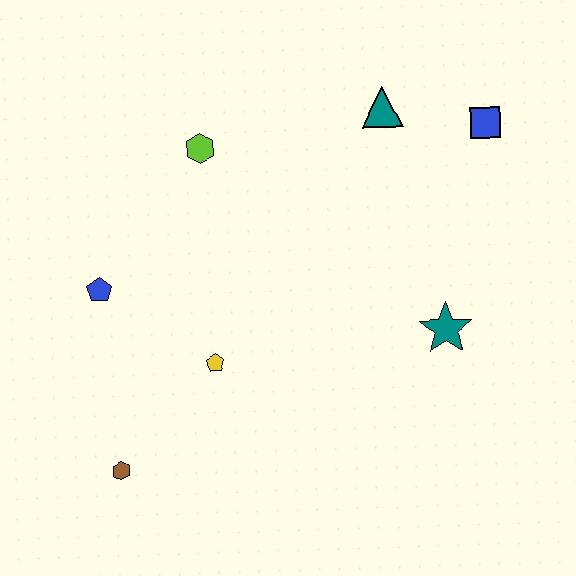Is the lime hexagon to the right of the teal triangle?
No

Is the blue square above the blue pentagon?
Yes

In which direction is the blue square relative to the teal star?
The blue square is above the teal star.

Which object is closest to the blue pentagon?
The yellow pentagon is closest to the blue pentagon.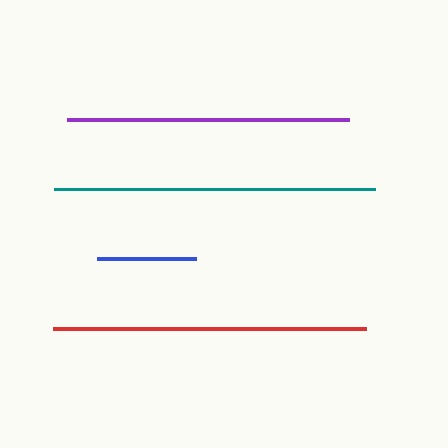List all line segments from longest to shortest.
From longest to shortest: teal, red, purple, blue.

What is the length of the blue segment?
The blue segment is approximately 99 pixels long.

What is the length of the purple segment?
The purple segment is approximately 283 pixels long.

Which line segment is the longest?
The teal line is the longest at approximately 321 pixels.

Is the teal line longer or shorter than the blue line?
The teal line is longer than the blue line.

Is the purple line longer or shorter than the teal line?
The teal line is longer than the purple line.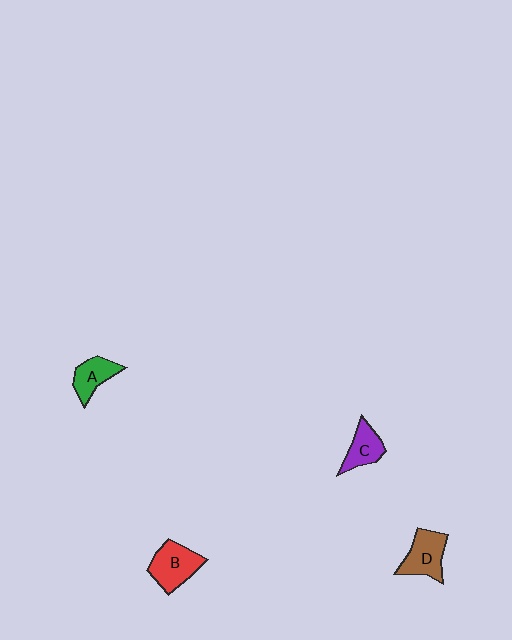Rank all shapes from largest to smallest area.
From largest to smallest: B (red), D (brown), A (green), C (purple).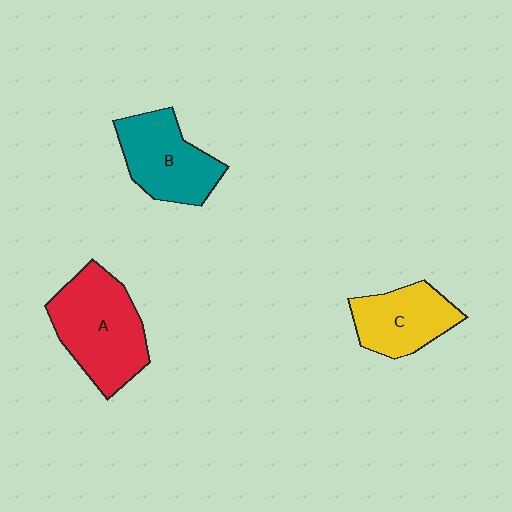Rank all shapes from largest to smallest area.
From largest to smallest: A (red), B (teal), C (yellow).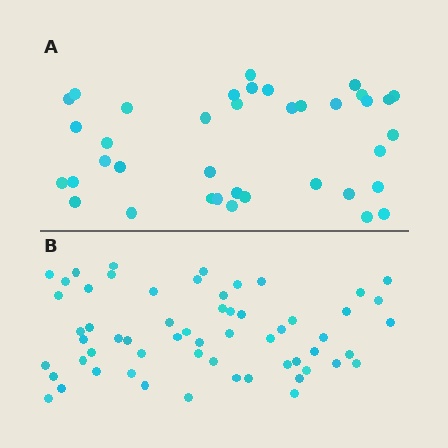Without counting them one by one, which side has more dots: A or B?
Region B (the bottom region) has more dots.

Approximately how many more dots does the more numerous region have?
Region B has approximately 20 more dots than region A.